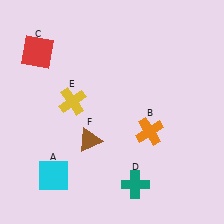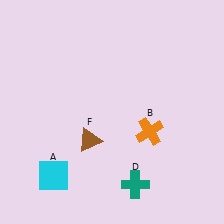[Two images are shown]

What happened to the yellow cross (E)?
The yellow cross (E) was removed in Image 2. It was in the top-left area of Image 1.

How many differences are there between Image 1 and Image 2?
There are 2 differences between the two images.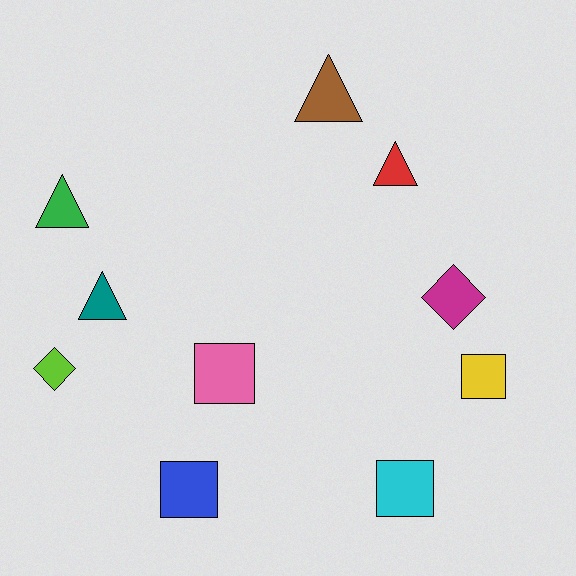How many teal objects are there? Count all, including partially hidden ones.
There is 1 teal object.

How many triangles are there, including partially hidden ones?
There are 4 triangles.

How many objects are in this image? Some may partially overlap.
There are 10 objects.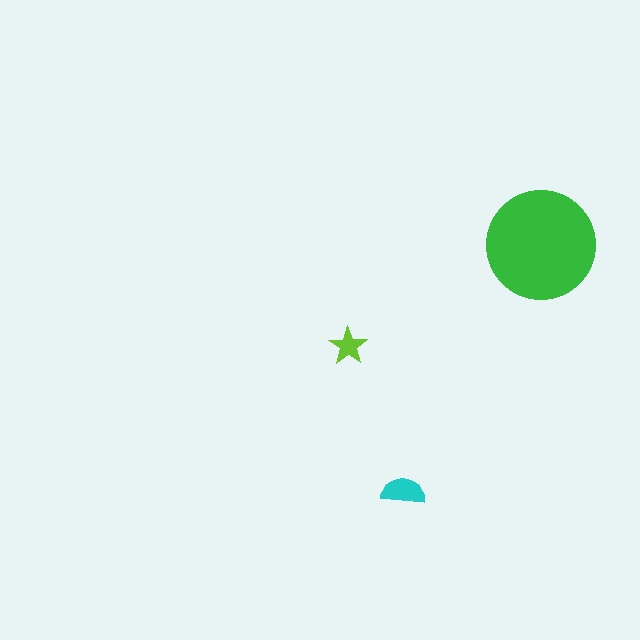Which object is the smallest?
The lime star.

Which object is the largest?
The green circle.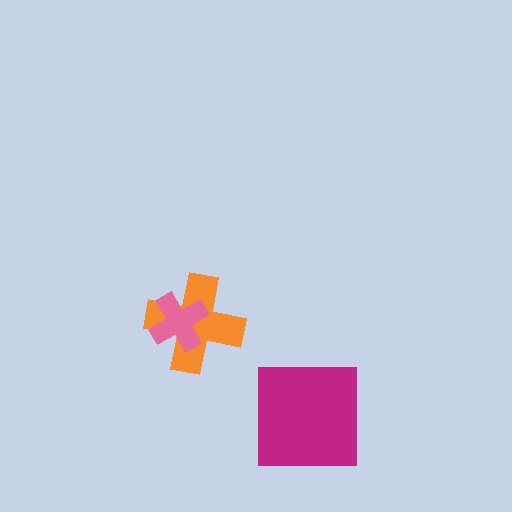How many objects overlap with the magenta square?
0 objects overlap with the magenta square.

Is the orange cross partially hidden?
Yes, it is partially covered by another shape.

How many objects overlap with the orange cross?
1 object overlaps with the orange cross.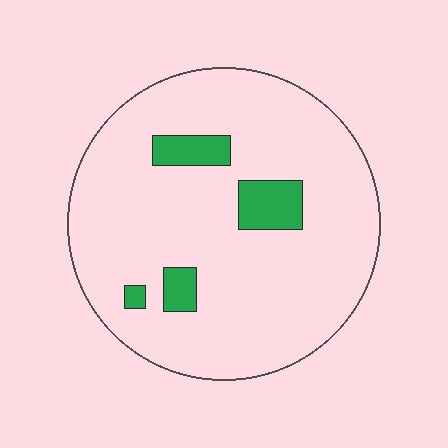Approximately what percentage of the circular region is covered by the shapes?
Approximately 10%.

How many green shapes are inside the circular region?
4.